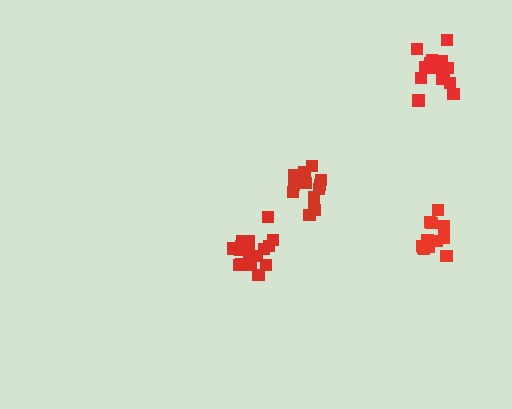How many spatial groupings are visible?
There are 4 spatial groupings.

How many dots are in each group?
Group 1: 12 dots, Group 2: 15 dots, Group 3: 18 dots, Group 4: 14 dots (59 total).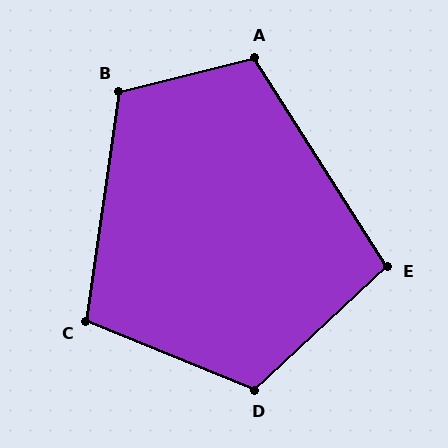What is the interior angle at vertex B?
Approximately 112 degrees (obtuse).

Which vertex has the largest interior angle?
D, at approximately 115 degrees.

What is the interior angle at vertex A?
Approximately 109 degrees (obtuse).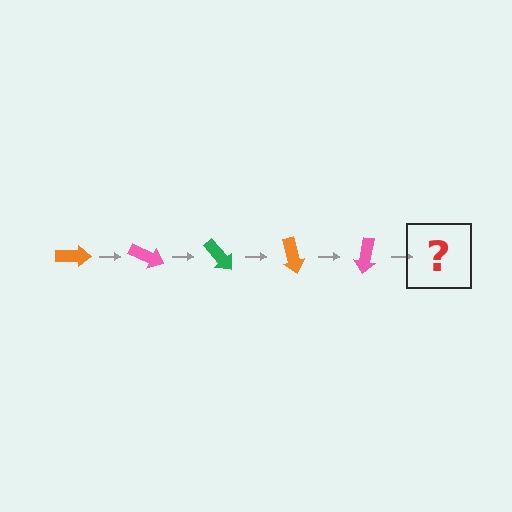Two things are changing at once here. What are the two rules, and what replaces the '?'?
The two rules are that it rotates 25 degrees each step and the color cycles through orange, pink, and green. The '?' should be a green arrow, rotated 125 degrees from the start.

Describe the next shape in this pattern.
It should be a green arrow, rotated 125 degrees from the start.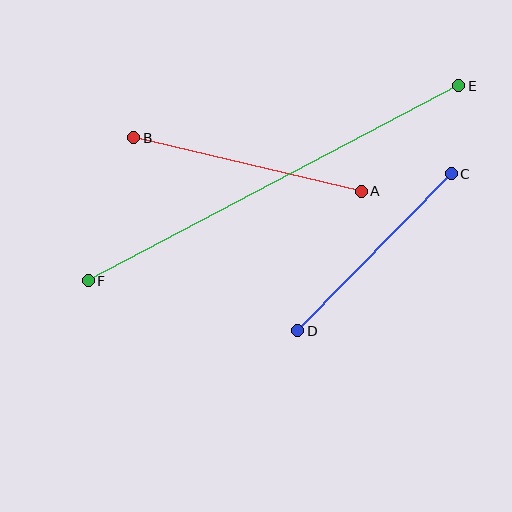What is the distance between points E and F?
The distance is approximately 419 pixels.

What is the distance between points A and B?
The distance is approximately 234 pixels.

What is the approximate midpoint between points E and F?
The midpoint is at approximately (273, 183) pixels.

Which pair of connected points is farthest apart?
Points E and F are farthest apart.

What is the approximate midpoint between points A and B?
The midpoint is at approximately (248, 165) pixels.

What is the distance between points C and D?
The distance is approximately 219 pixels.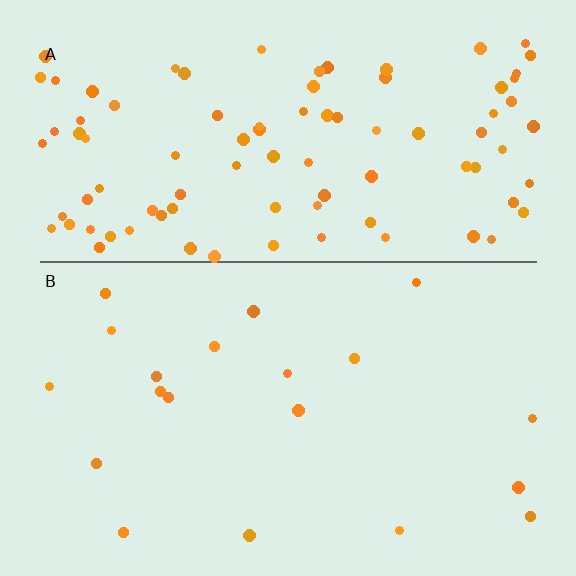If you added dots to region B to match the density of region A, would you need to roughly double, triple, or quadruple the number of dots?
Approximately quadruple.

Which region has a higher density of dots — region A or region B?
A (the top).